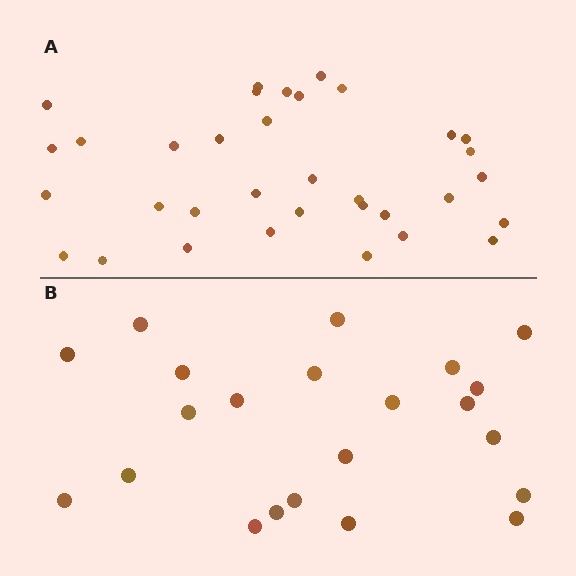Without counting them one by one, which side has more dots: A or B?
Region A (the top region) has more dots.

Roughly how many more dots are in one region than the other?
Region A has roughly 12 or so more dots than region B.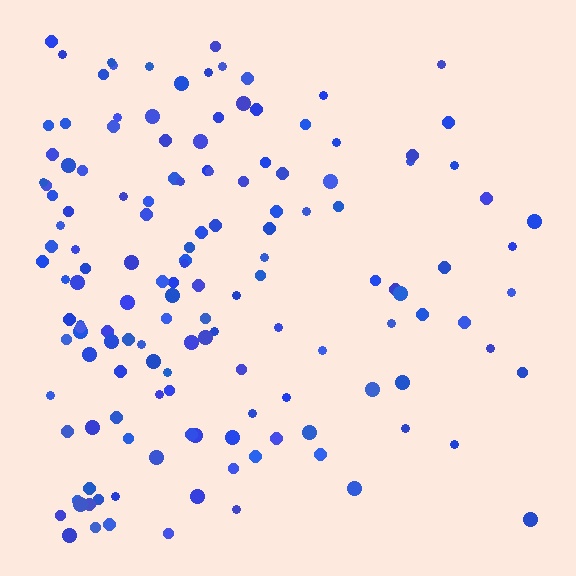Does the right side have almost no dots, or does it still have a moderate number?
Still a moderate number, just noticeably fewer than the left.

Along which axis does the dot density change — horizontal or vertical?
Horizontal.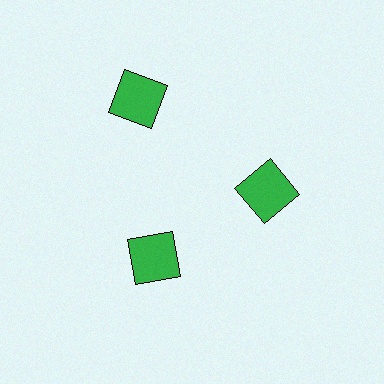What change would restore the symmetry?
The symmetry would be restored by moving it inward, back onto the ring so that all 3 squares sit at equal angles and equal distance from the center.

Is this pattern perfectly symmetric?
No. The 3 green squares are arranged in a ring, but one element near the 11 o'clock position is pushed outward from the center, breaking the 3-fold rotational symmetry.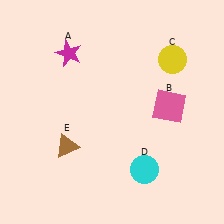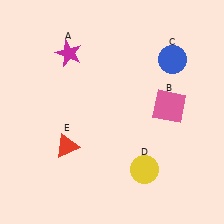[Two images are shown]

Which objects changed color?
C changed from yellow to blue. D changed from cyan to yellow. E changed from brown to red.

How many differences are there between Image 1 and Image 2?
There are 3 differences between the two images.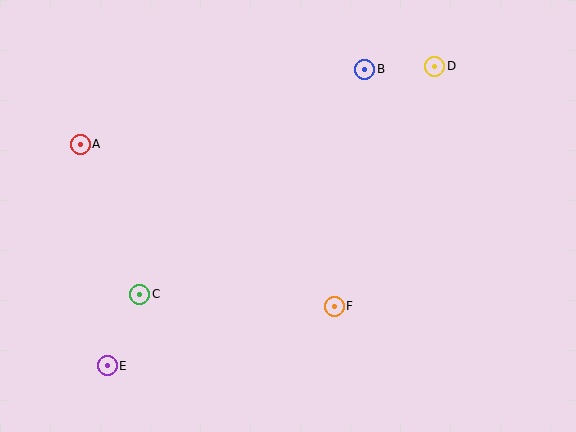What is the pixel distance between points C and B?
The distance between C and B is 318 pixels.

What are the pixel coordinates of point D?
Point D is at (435, 66).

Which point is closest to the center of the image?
Point F at (334, 306) is closest to the center.